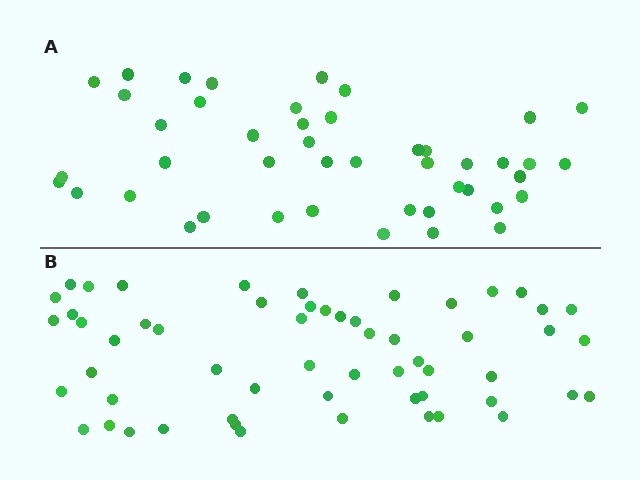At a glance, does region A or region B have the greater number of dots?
Region B (the bottom region) has more dots.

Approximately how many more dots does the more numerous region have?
Region B has roughly 12 or so more dots than region A.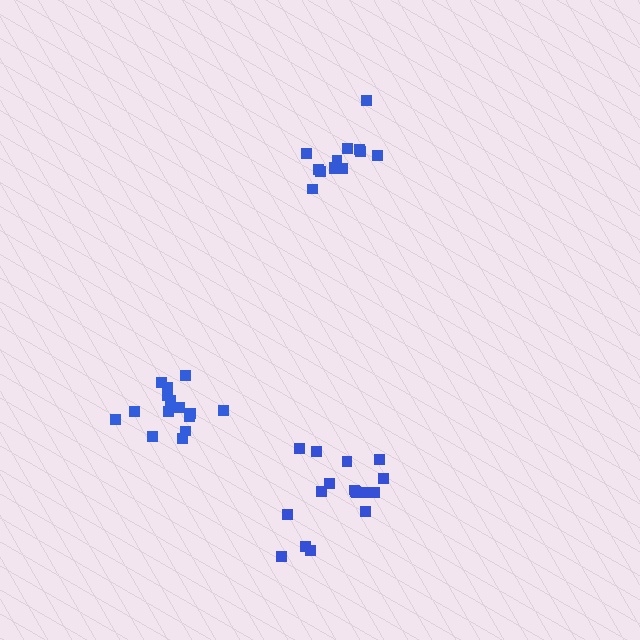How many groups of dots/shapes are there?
There are 3 groups.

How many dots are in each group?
Group 1: 15 dots, Group 2: 13 dots, Group 3: 18 dots (46 total).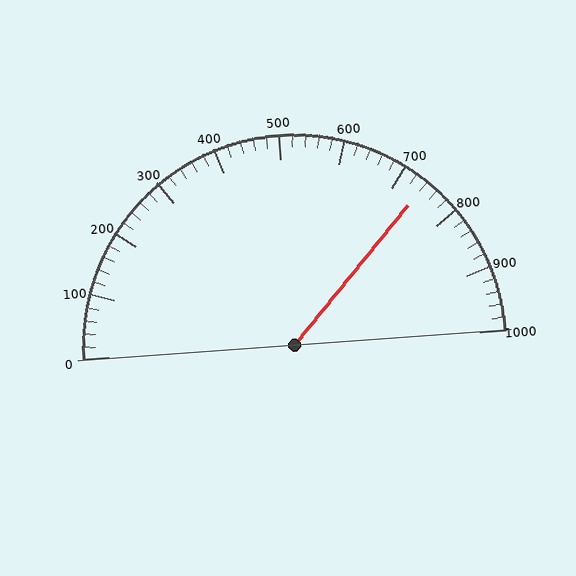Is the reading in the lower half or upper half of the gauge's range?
The reading is in the upper half of the range (0 to 1000).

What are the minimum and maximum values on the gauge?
The gauge ranges from 0 to 1000.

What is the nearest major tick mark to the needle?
The nearest major tick mark is 700.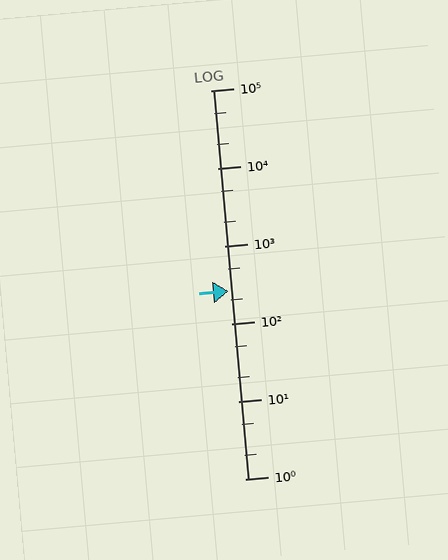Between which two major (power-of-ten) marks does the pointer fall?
The pointer is between 100 and 1000.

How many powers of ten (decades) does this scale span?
The scale spans 5 decades, from 1 to 100000.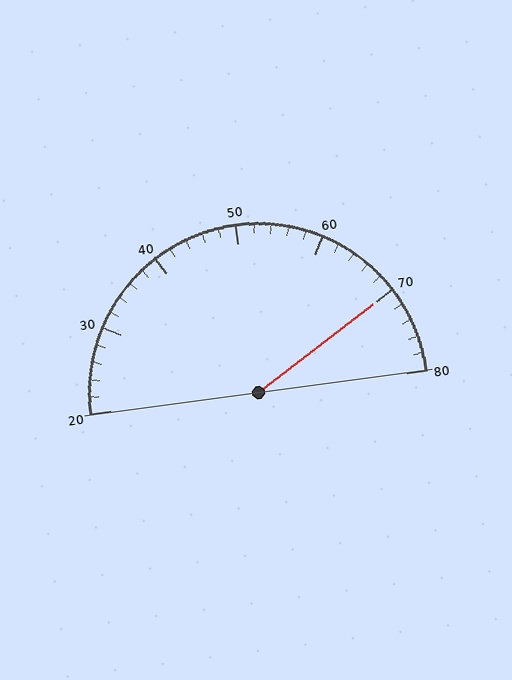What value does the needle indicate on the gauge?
The needle indicates approximately 70.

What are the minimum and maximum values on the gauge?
The gauge ranges from 20 to 80.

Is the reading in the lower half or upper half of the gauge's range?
The reading is in the upper half of the range (20 to 80).